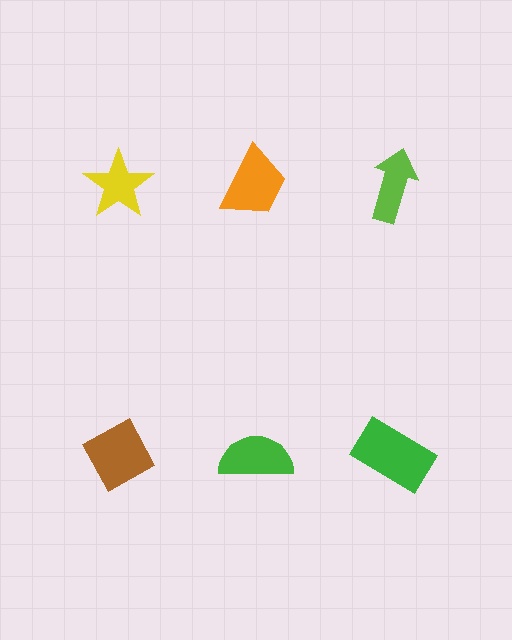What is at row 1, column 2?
An orange trapezoid.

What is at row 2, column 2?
A green semicircle.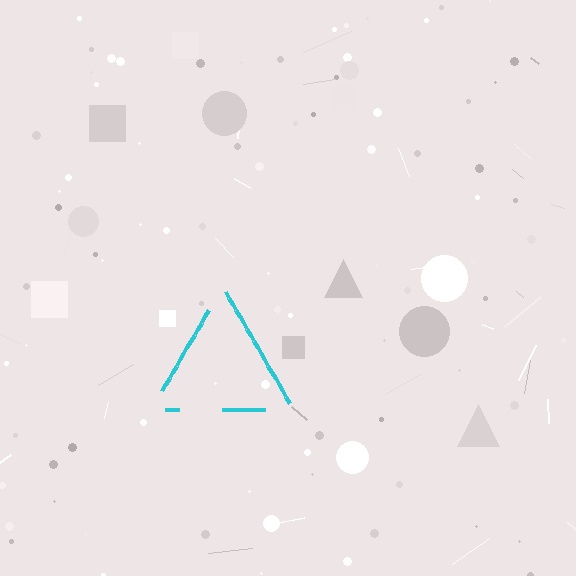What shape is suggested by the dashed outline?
The dashed outline suggests a triangle.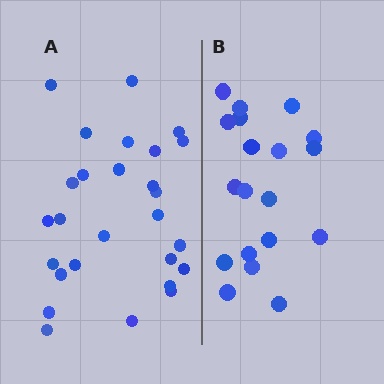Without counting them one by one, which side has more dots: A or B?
Region A (the left region) has more dots.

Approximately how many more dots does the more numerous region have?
Region A has roughly 8 or so more dots than region B.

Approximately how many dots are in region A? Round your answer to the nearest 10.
About 30 dots. (The exact count is 27, which rounds to 30.)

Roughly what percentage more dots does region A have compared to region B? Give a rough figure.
About 40% more.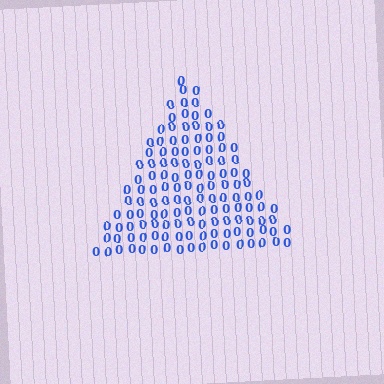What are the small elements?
The small elements are digit 0's.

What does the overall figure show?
The overall figure shows a triangle.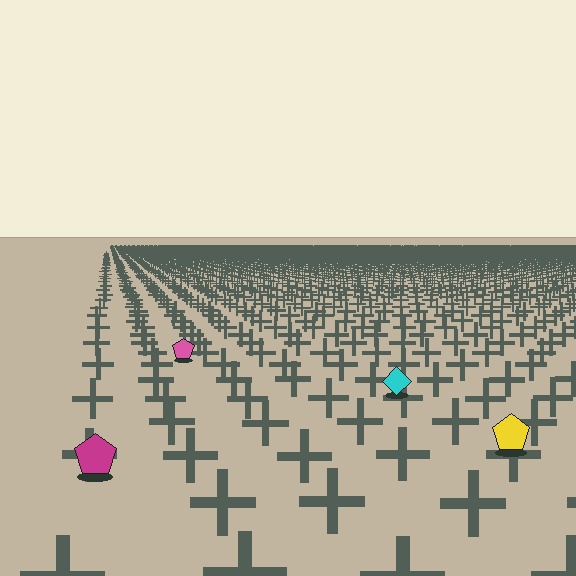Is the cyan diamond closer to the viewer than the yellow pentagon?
No. The yellow pentagon is closer — you can tell from the texture gradient: the ground texture is coarser near it.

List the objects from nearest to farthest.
From nearest to farthest: the magenta pentagon, the yellow pentagon, the cyan diamond, the pink pentagon.